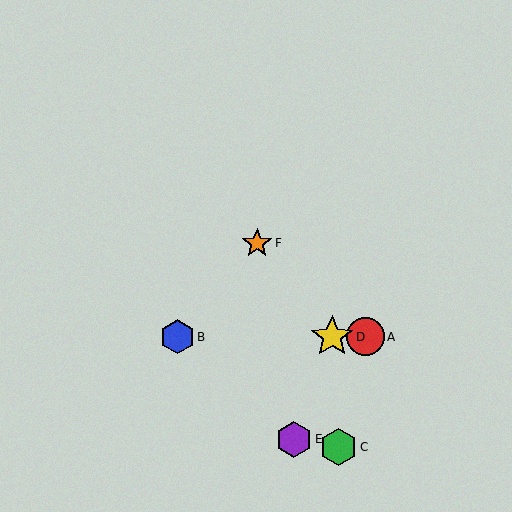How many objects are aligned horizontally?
3 objects (A, B, D) are aligned horizontally.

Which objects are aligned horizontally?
Objects A, B, D are aligned horizontally.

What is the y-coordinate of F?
Object F is at y≈243.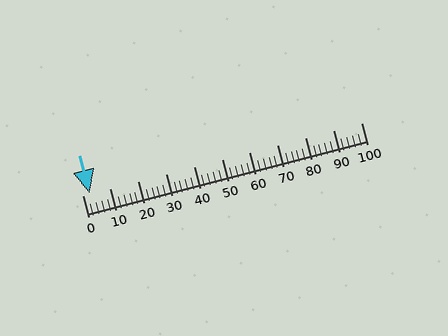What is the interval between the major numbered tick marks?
The major tick marks are spaced 10 units apart.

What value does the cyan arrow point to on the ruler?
The cyan arrow points to approximately 3.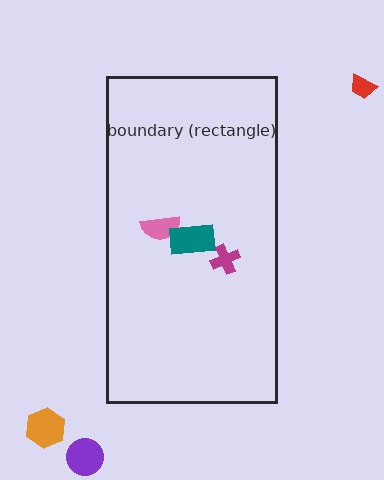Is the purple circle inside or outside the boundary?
Outside.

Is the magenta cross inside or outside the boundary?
Inside.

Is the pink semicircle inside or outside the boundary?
Inside.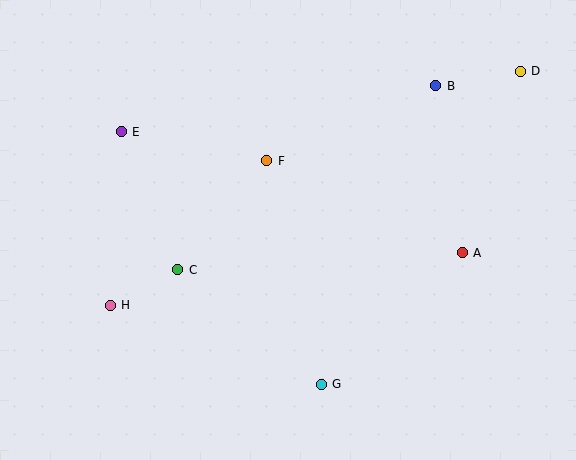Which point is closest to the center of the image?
Point F at (267, 161) is closest to the center.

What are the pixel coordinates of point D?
Point D is at (520, 71).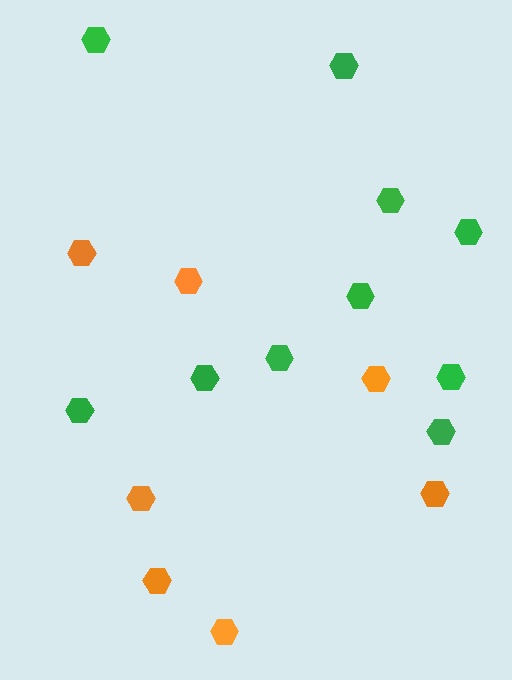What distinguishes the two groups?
There are 2 groups: one group of green hexagons (10) and one group of orange hexagons (7).